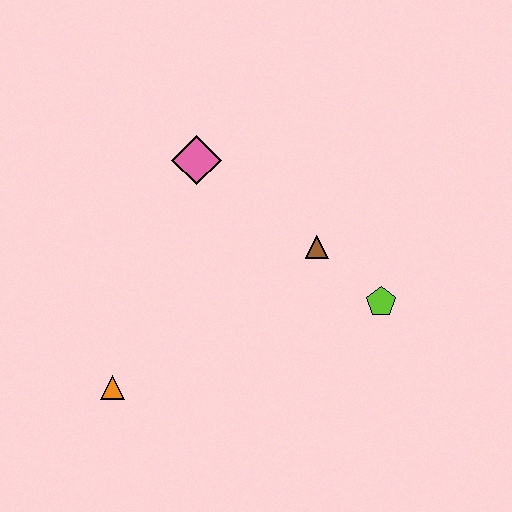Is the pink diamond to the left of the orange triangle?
No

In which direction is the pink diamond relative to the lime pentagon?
The pink diamond is to the left of the lime pentagon.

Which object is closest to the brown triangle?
The lime pentagon is closest to the brown triangle.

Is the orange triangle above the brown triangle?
No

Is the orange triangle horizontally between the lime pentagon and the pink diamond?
No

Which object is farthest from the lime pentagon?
The orange triangle is farthest from the lime pentagon.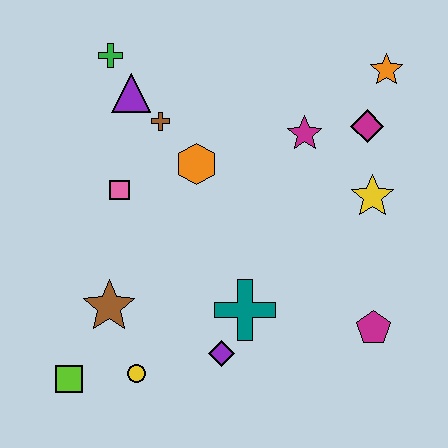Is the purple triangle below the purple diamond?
No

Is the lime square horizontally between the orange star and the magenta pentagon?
No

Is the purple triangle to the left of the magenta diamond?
Yes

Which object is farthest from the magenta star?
The lime square is farthest from the magenta star.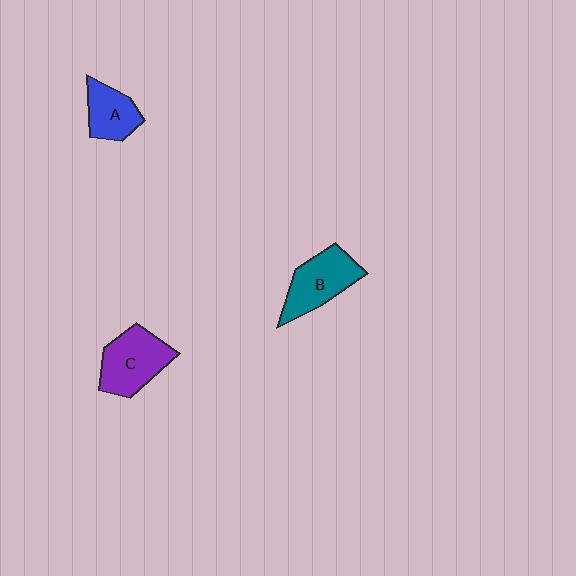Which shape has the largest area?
Shape C (purple).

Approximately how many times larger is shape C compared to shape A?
Approximately 1.5 times.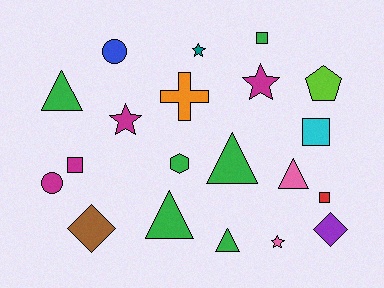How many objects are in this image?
There are 20 objects.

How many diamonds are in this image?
There are 2 diamonds.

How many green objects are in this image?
There are 6 green objects.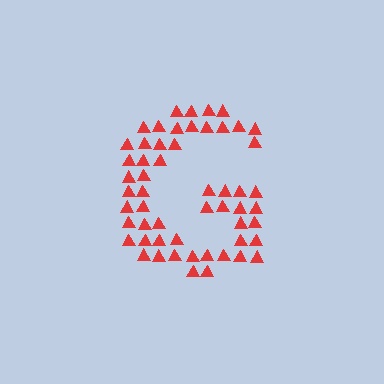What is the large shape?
The large shape is the letter G.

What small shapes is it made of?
It is made of small triangles.